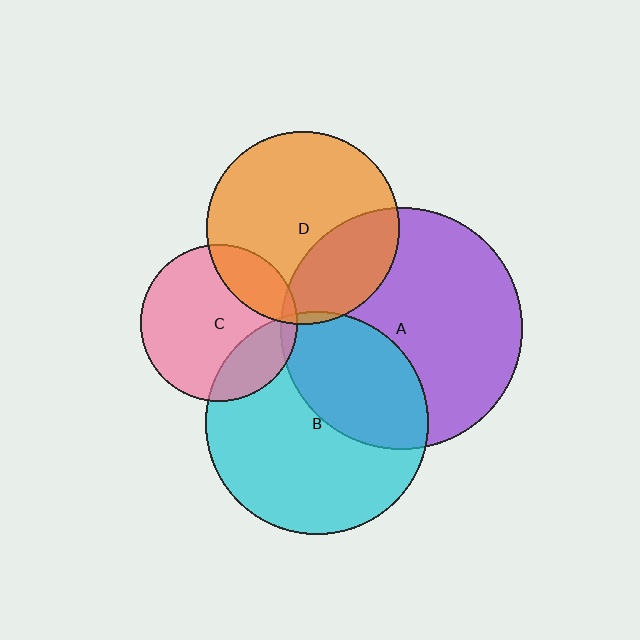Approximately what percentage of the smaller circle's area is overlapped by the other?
Approximately 5%.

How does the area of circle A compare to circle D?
Approximately 1.6 times.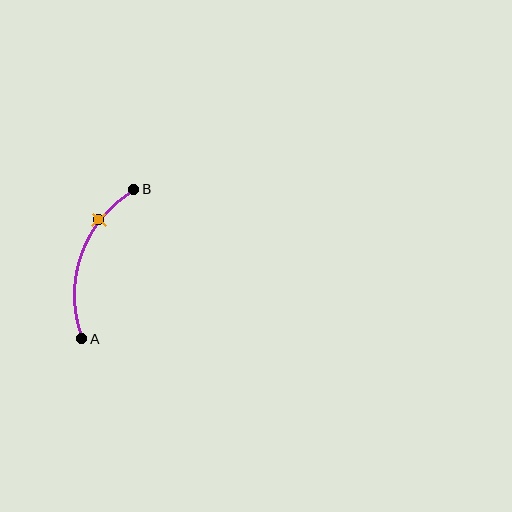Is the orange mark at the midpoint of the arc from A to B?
No. The orange mark lies on the arc but is closer to endpoint B. The arc midpoint would be at the point on the curve equidistant along the arc from both A and B.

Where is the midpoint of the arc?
The arc midpoint is the point on the curve farthest from the straight line joining A and B. It sits to the left of that line.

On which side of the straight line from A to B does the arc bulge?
The arc bulges to the left of the straight line connecting A and B.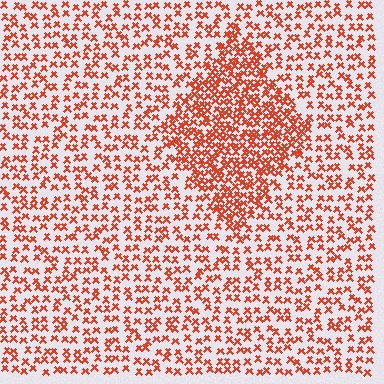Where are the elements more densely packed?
The elements are more densely packed inside the diamond boundary.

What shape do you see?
I see a diamond.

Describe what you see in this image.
The image contains small red elements arranged at two different densities. A diamond-shaped region is visible where the elements are more densely packed than the surrounding area.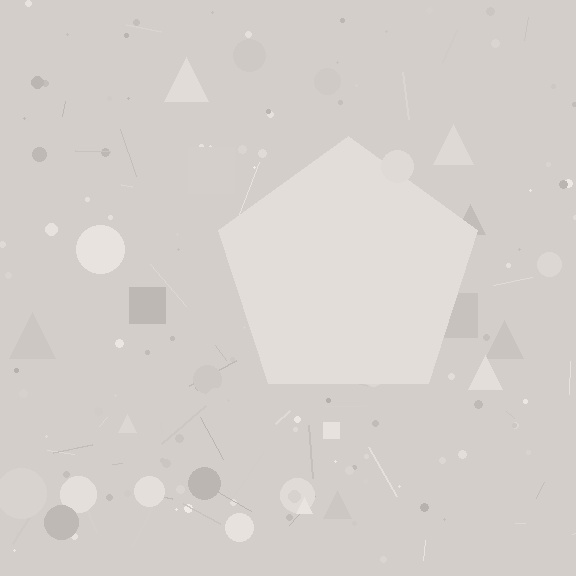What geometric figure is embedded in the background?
A pentagon is embedded in the background.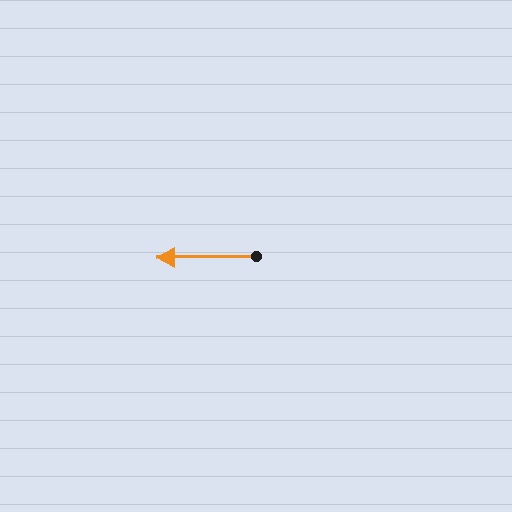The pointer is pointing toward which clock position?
Roughly 9 o'clock.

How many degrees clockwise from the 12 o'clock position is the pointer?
Approximately 269 degrees.